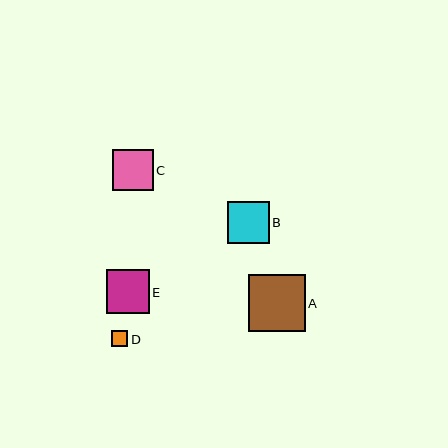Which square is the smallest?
Square D is the smallest with a size of approximately 16 pixels.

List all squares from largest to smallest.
From largest to smallest: A, E, B, C, D.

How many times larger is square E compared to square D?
Square E is approximately 2.7 times the size of square D.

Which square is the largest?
Square A is the largest with a size of approximately 57 pixels.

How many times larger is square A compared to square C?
Square A is approximately 1.4 times the size of square C.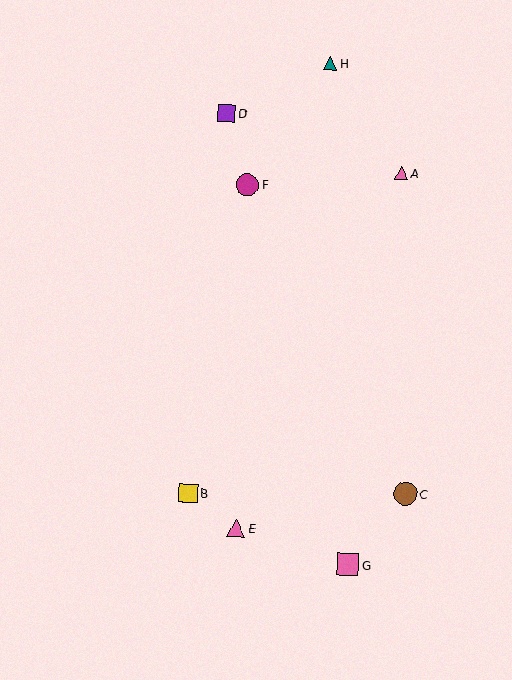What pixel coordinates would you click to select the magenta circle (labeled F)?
Click at (247, 185) to select the magenta circle F.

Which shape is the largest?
The brown circle (labeled C) is the largest.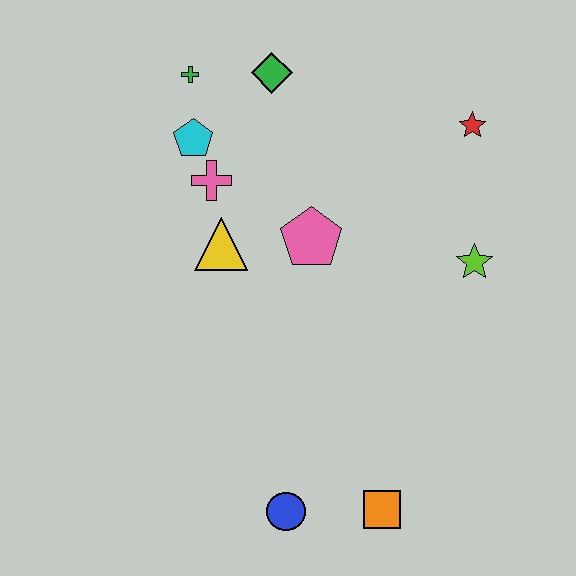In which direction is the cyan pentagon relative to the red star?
The cyan pentagon is to the left of the red star.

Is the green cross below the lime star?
No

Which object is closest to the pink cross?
The cyan pentagon is closest to the pink cross.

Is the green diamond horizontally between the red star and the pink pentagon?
No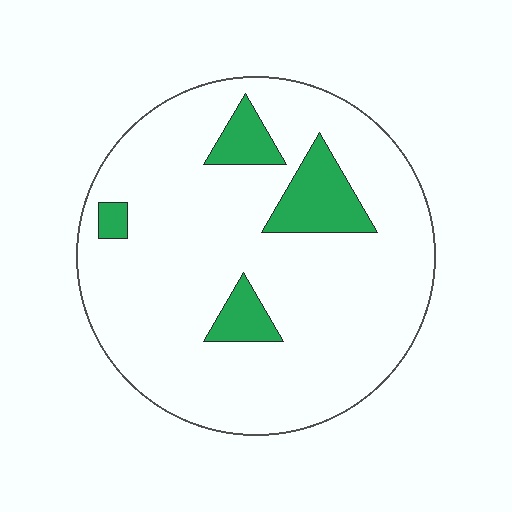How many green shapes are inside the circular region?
4.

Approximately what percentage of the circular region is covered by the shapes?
Approximately 15%.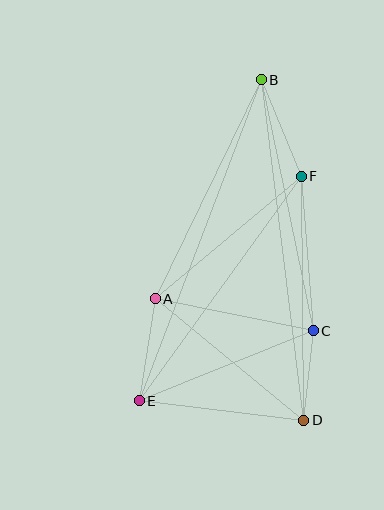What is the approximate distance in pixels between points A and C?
The distance between A and C is approximately 161 pixels.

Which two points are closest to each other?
Points C and D are closest to each other.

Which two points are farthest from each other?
Points B and D are farthest from each other.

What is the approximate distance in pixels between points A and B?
The distance between A and B is approximately 243 pixels.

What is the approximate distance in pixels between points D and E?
The distance between D and E is approximately 165 pixels.